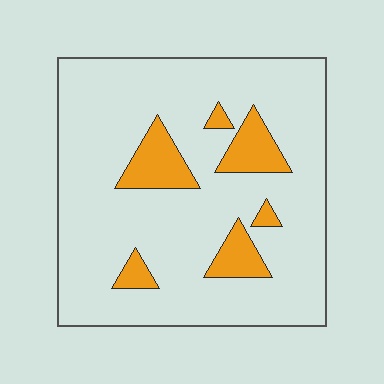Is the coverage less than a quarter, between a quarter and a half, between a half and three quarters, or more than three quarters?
Less than a quarter.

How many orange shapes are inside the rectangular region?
6.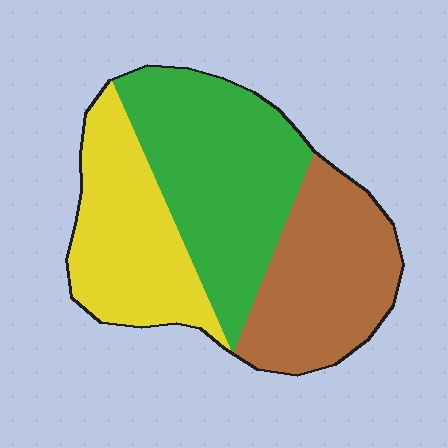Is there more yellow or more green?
Green.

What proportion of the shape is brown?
Brown covers around 30% of the shape.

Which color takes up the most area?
Green, at roughly 40%.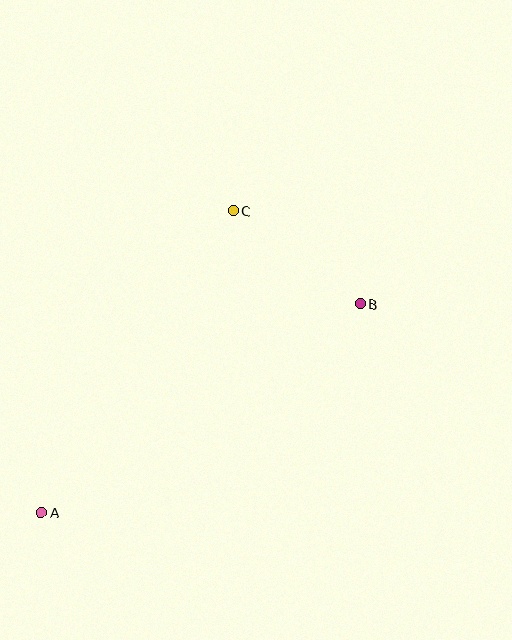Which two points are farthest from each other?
Points A and B are farthest from each other.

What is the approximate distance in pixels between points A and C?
The distance between A and C is approximately 358 pixels.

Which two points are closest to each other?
Points B and C are closest to each other.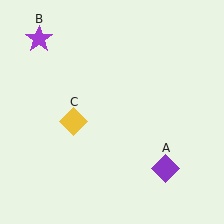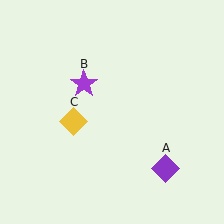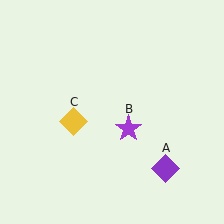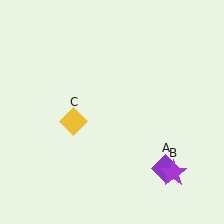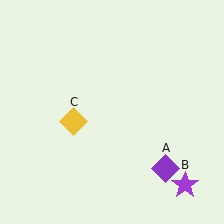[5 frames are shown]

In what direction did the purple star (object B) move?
The purple star (object B) moved down and to the right.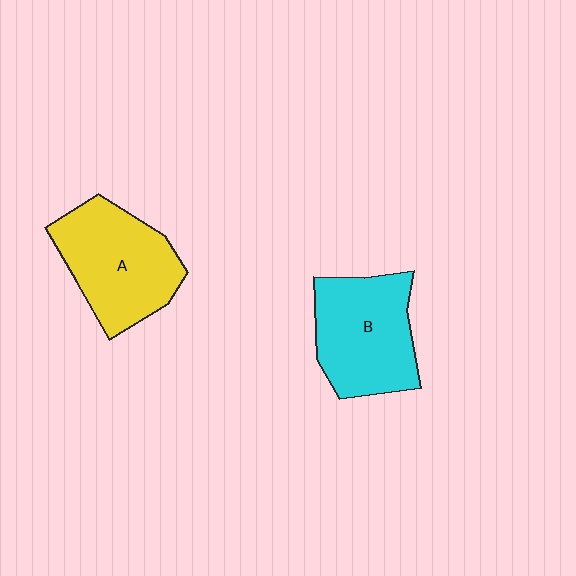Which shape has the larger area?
Shape A (yellow).